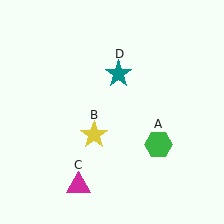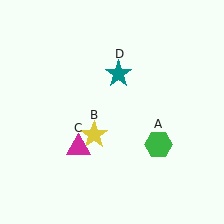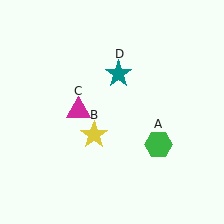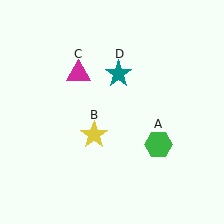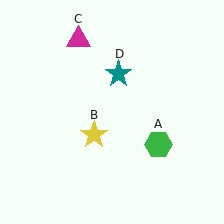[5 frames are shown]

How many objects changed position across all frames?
1 object changed position: magenta triangle (object C).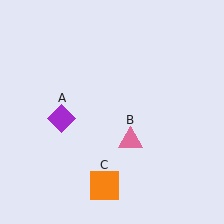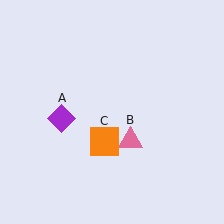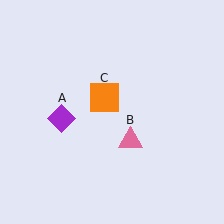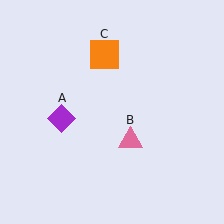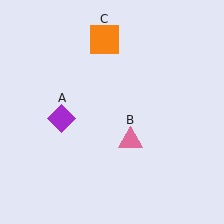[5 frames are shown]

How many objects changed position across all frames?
1 object changed position: orange square (object C).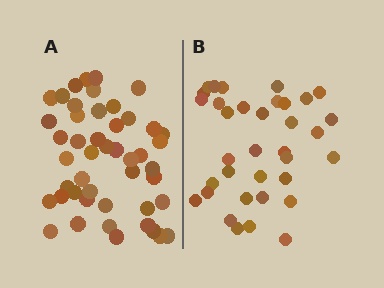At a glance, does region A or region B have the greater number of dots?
Region A (the left region) has more dots.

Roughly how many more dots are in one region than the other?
Region A has roughly 12 or so more dots than region B.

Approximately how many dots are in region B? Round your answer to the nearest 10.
About 40 dots. (The exact count is 35, which rounds to 40.)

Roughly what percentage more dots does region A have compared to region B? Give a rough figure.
About 35% more.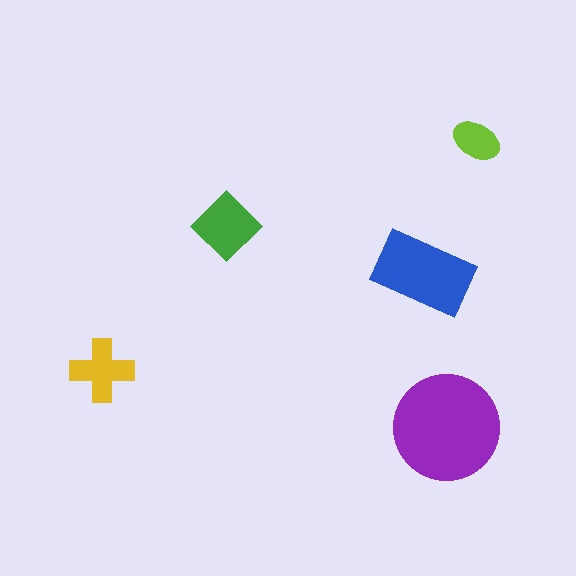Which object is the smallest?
The lime ellipse.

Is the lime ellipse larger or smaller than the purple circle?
Smaller.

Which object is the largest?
The purple circle.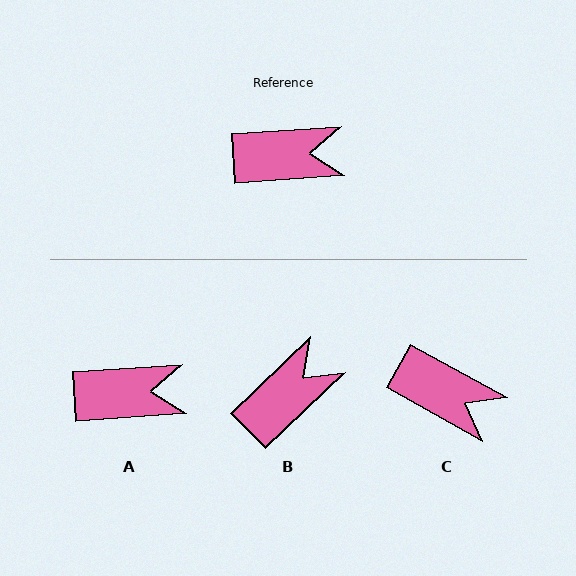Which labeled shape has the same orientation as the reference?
A.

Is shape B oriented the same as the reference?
No, it is off by about 40 degrees.